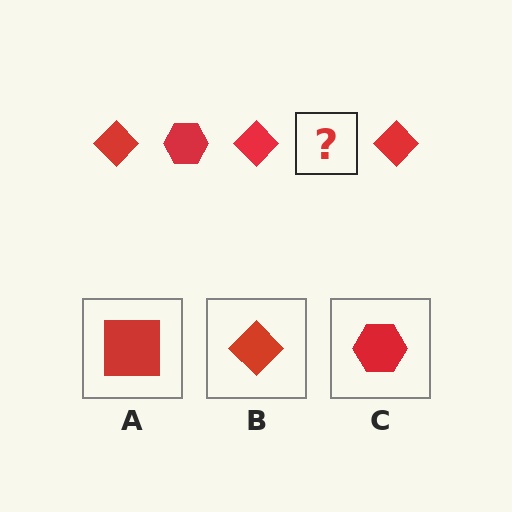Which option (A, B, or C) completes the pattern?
C.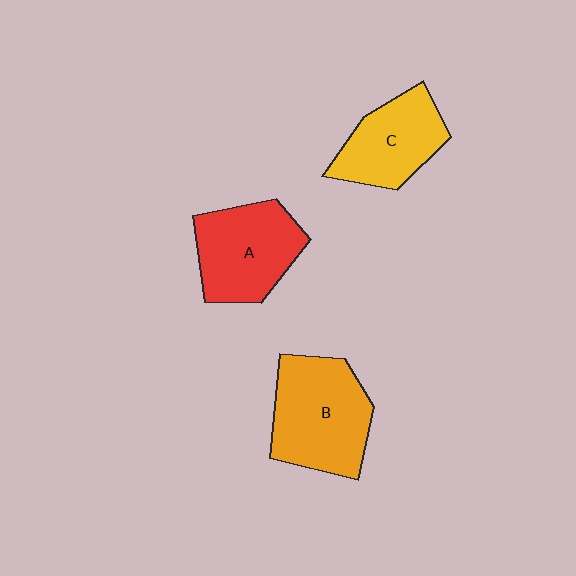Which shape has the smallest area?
Shape C (yellow).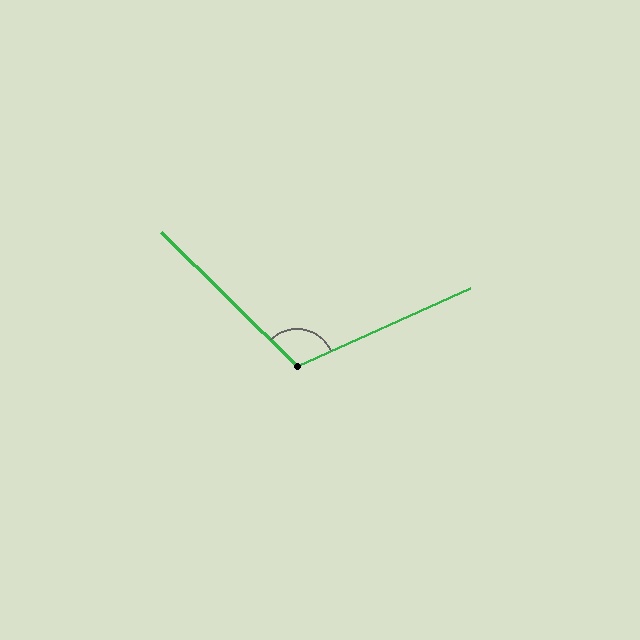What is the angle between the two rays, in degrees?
Approximately 111 degrees.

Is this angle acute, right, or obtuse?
It is obtuse.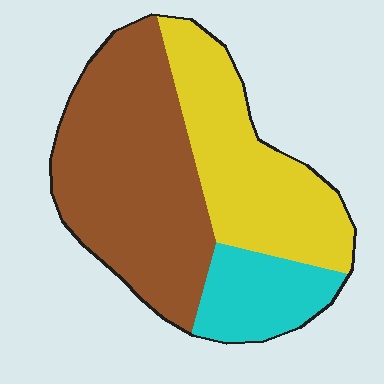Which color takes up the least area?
Cyan, at roughly 15%.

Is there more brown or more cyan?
Brown.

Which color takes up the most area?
Brown, at roughly 50%.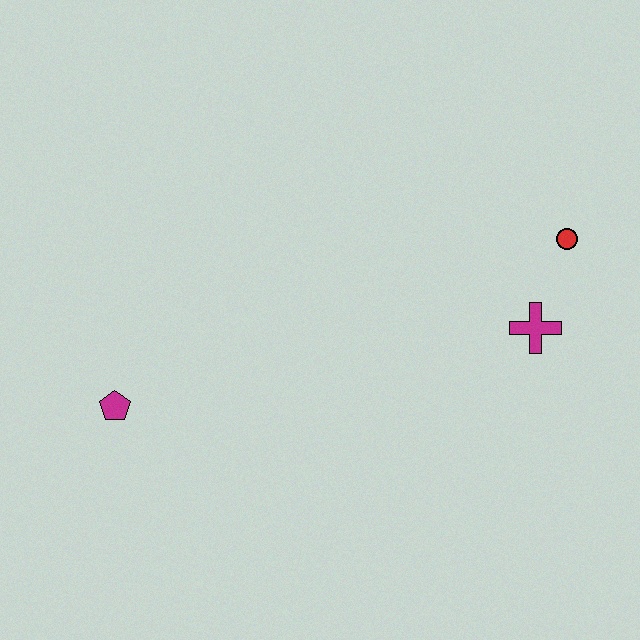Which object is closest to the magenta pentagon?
The magenta cross is closest to the magenta pentagon.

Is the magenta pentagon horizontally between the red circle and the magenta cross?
No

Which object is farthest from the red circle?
The magenta pentagon is farthest from the red circle.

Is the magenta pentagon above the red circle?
No